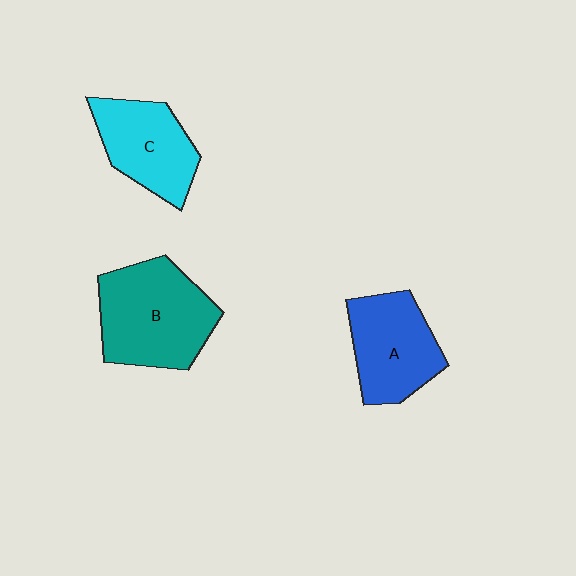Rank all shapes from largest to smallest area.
From largest to smallest: B (teal), A (blue), C (cyan).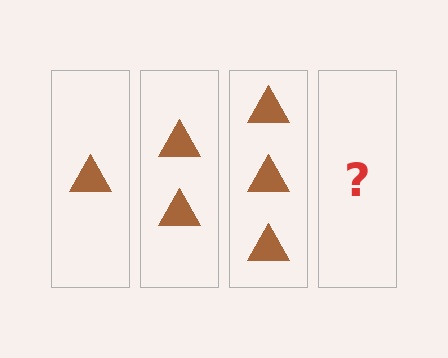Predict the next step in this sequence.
The next step is 4 triangles.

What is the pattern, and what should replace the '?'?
The pattern is that each step adds one more triangle. The '?' should be 4 triangles.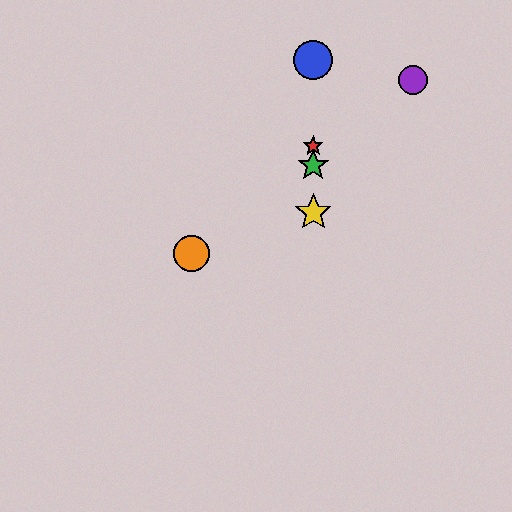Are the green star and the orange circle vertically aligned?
No, the green star is at x≈313 and the orange circle is at x≈191.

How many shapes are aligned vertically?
4 shapes (the red star, the blue circle, the green star, the yellow star) are aligned vertically.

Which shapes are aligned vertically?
The red star, the blue circle, the green star, the yellow star are aligned vertically.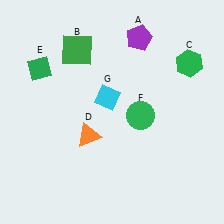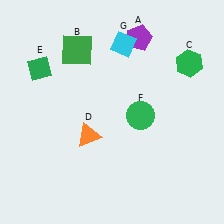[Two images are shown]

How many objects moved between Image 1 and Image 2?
1 object moved between the two images.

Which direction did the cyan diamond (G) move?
The cyan diamond (G) moved up.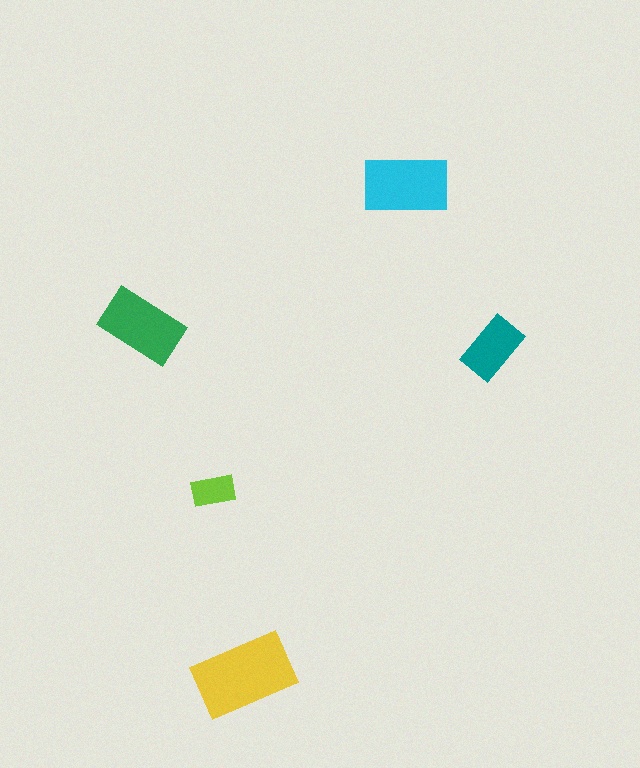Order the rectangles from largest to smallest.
the yellow one, the cyan one, the green one, the teal one, the lime one.